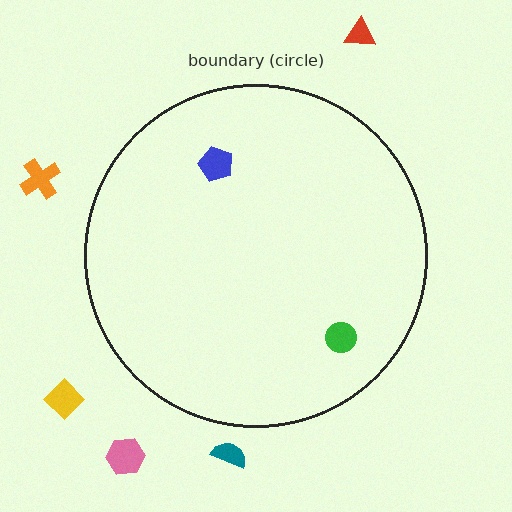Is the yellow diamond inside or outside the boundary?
Outside.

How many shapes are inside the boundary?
2 inside, 5 outside.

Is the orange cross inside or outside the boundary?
Outside.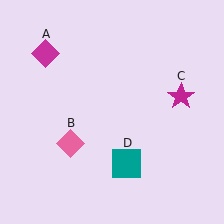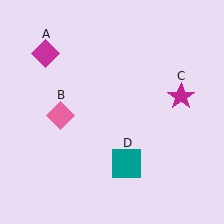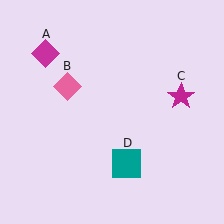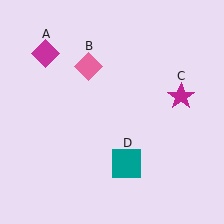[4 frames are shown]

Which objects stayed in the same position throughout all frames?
Magenta diamond (object A) and magenta star (object C) and teal square (object D) remained stationary.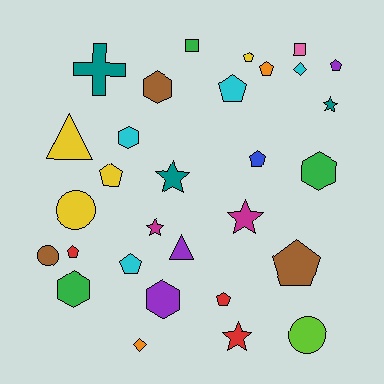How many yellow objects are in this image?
There are 4 yellow objects.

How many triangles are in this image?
There are 2 triangles.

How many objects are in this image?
There are 30 objects.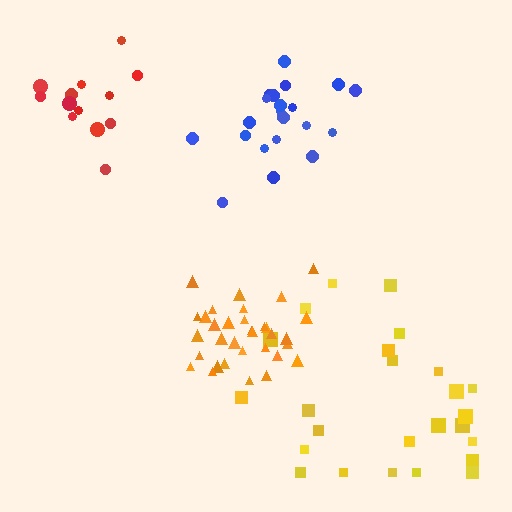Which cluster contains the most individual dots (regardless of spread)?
Orange (33).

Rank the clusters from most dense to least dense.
orange, red, blue, yellow.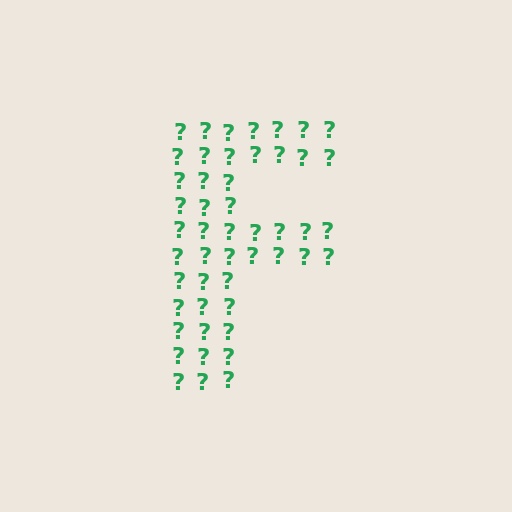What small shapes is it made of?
It is made of small question marks.